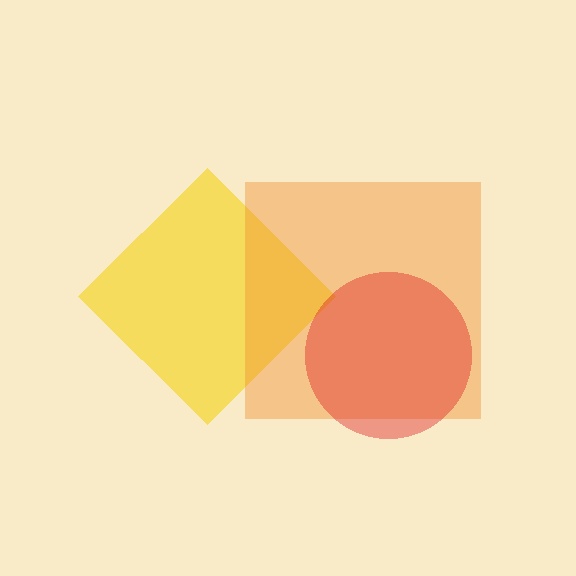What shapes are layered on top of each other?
The layered shapes are: a yellow diamond, an orange square, a red circle.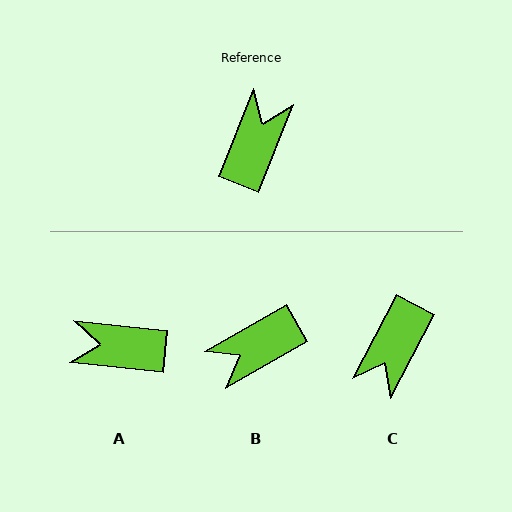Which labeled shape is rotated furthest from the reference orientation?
C, about 174 degrees away.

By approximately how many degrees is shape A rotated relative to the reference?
Approximately 106 degrees counter-clockwise.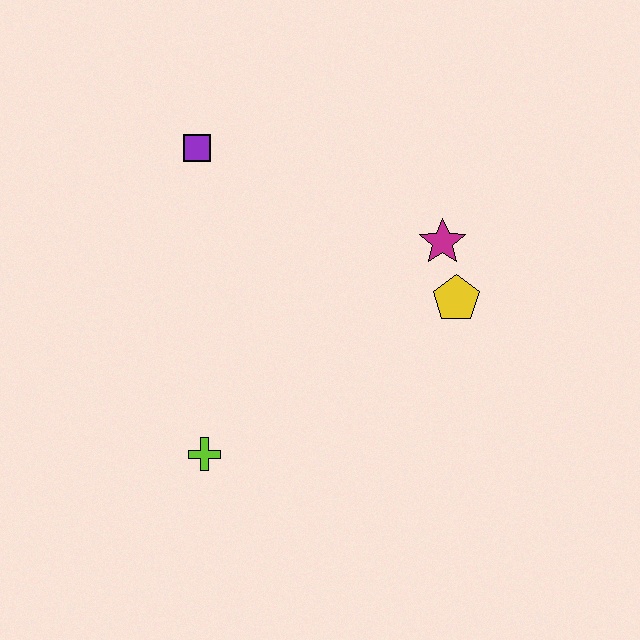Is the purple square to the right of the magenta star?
No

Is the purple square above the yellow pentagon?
Yes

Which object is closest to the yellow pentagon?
The magenta star is closest to the yellow pentagon.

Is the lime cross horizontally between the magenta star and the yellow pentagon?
No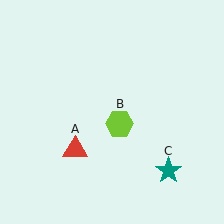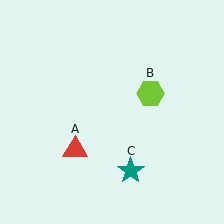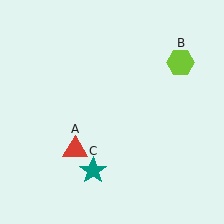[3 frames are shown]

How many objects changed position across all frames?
2 objects changed position: lime hexagon (object B), teal star (object C).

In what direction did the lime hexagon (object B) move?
The lime hexagon (object B) moved up and to the right.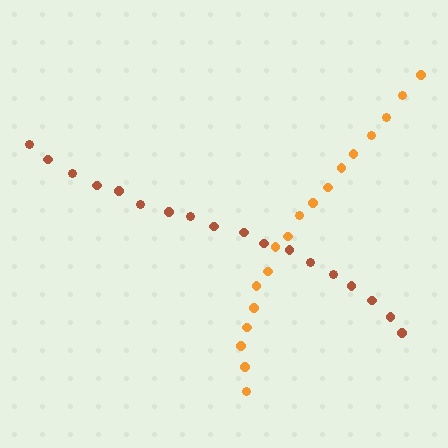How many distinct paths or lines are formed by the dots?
There are 2 distinct paths.